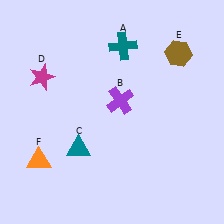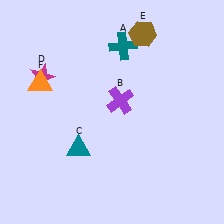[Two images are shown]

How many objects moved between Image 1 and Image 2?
2 objects moved between the two images.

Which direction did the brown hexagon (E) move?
The brown hexagon (E) moved left.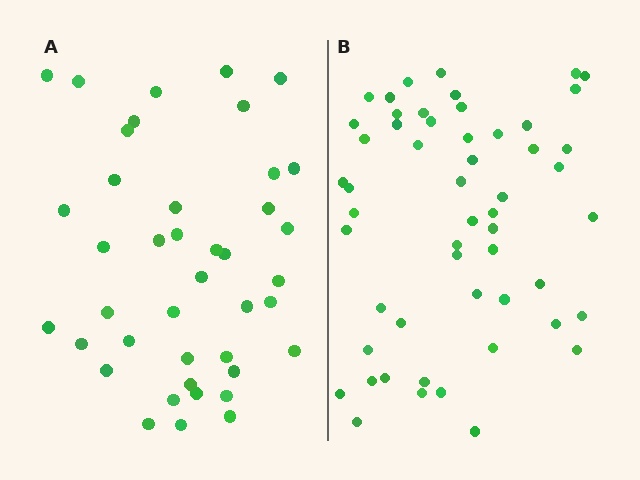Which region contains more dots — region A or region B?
Region B (the right region) has more dots.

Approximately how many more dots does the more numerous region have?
Region B has approximately 15 more dots than region A.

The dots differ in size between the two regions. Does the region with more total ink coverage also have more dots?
No. Region A has more total ink coverage because its dots are larger, but region B actually contains more individual dots. Total area can be misleading — the number of items is what matters here.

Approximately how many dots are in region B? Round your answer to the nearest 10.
About 50 dots. (The exact count is 54, which rounds to 50.)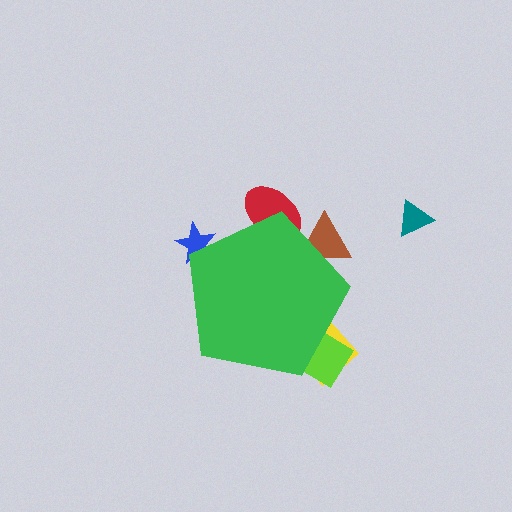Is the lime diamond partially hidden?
Yes, the lime diamond is partially hidden behind the green pentagon.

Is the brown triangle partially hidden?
Yes, the brown triangle is partially hidden behind the green pentagon.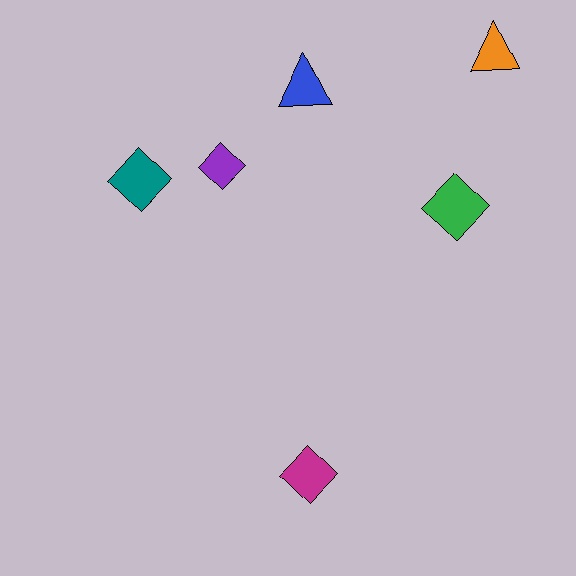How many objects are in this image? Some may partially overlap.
There are 6 objects.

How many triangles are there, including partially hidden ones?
There are 2 triangles.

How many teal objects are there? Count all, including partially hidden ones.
There is 1 teal object.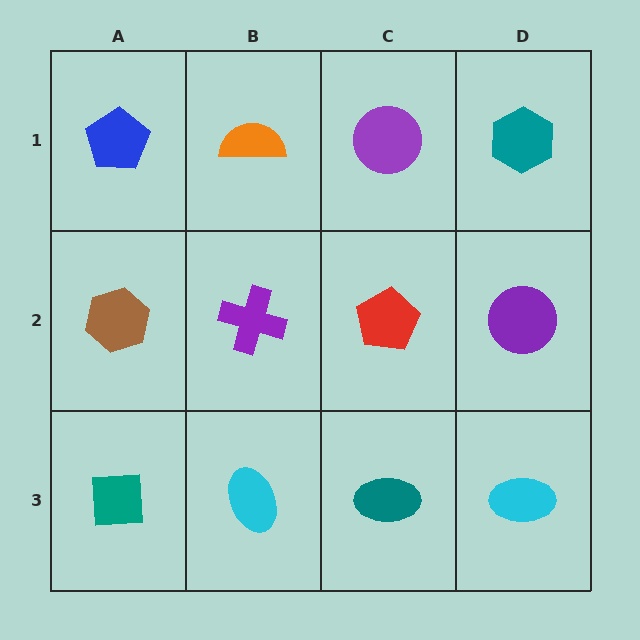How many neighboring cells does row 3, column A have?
2.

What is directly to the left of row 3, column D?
A teal ellipse.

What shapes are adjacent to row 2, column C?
A purple circle (row 1, column C), a teal ellipse (row 3, column C), a purple cross (row 2, column B), a purple circle (row 2, column D).